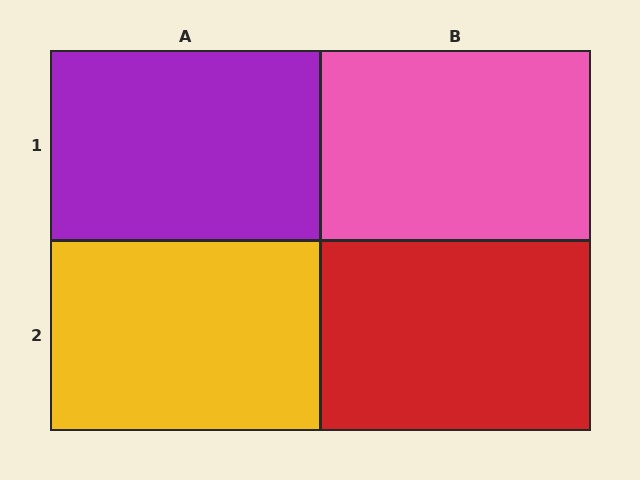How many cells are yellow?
1 cell is yellow.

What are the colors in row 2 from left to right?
Yellow, red.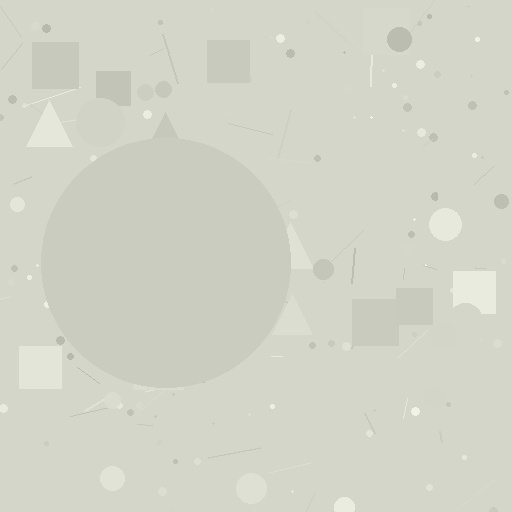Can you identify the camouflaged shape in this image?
The camouflaged shape is a circle.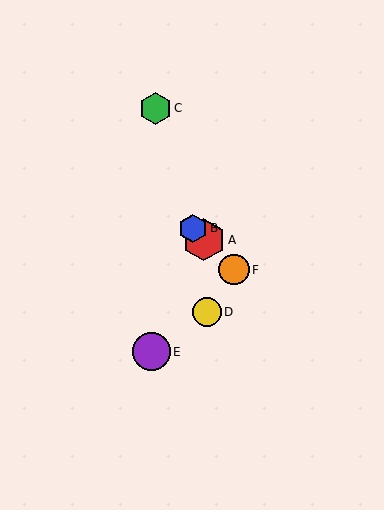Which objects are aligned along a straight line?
Objects A, B, F are aligned along a straight line.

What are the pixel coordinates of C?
Object C is at (156, 108).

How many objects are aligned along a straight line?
3 objects (A, B, F) are aligned along a straight line.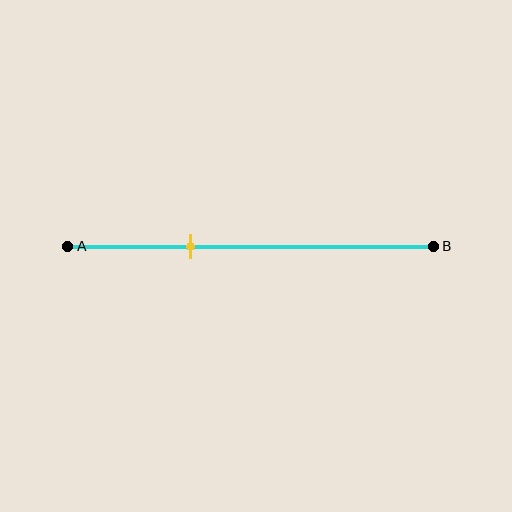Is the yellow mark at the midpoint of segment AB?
No, the mark is at about 35% from A, not at the 50% midpoint.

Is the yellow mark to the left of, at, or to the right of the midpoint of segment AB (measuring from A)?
The yellow mark is to the left of the midpoint of segment AB.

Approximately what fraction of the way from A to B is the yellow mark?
The yellow mark is approximately 35% of the way from A to B.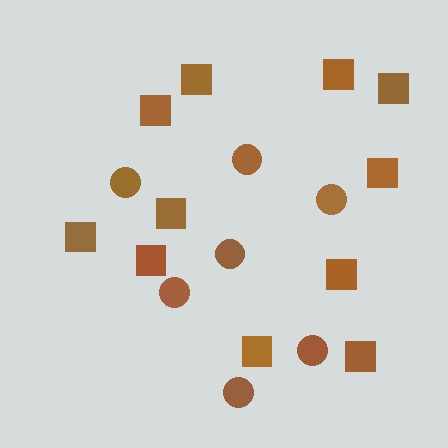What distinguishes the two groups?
There are 2 groups: one group of circles (7) and one group of squares (11).